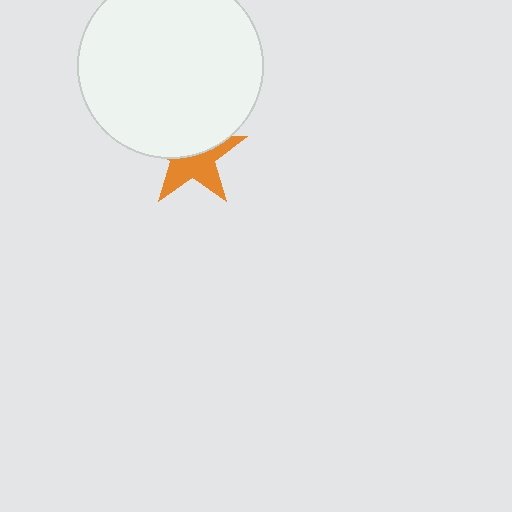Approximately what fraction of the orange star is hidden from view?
Roughly 49% of the orange star is hidden behind the white circle.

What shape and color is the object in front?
The object in front is a white circle.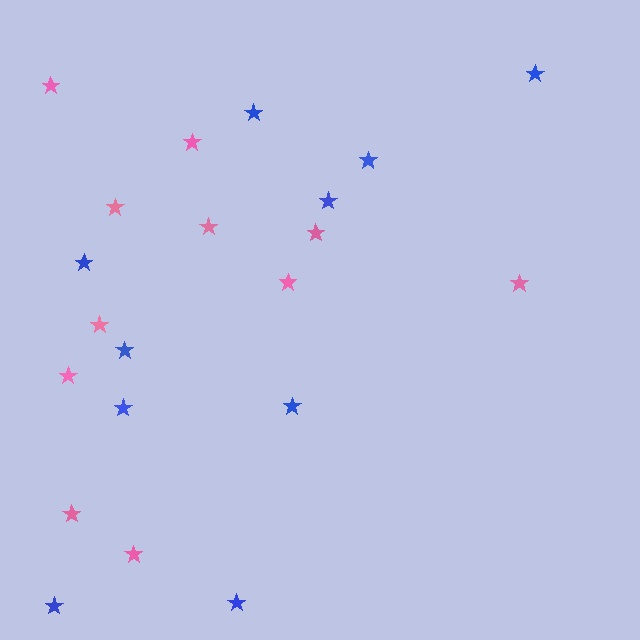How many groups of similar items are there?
There are 2 groups: one group of pink stars (11) and one group of blue stars (10).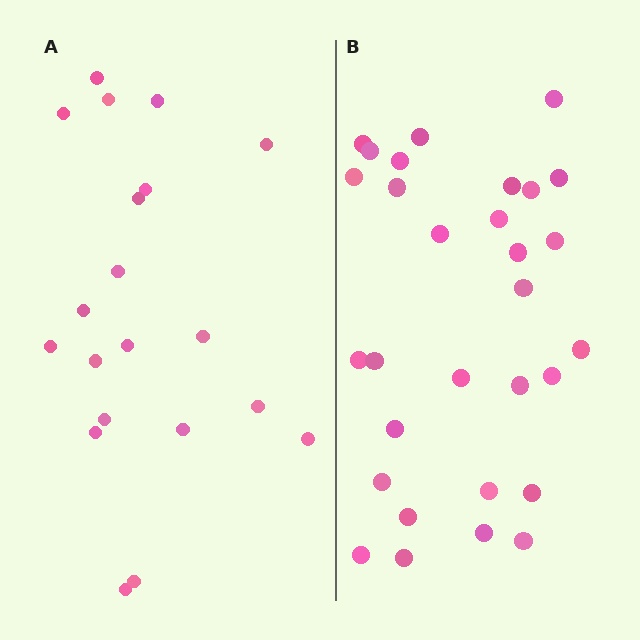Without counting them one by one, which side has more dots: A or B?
Region B (the right region) has more dots.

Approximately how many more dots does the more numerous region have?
Region B has roughly 10 or so more dots than region A.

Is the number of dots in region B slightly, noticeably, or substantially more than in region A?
Region B has substantially more. The ratio is roughly 1.5 to 1.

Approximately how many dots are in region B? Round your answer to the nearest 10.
About 30 dots.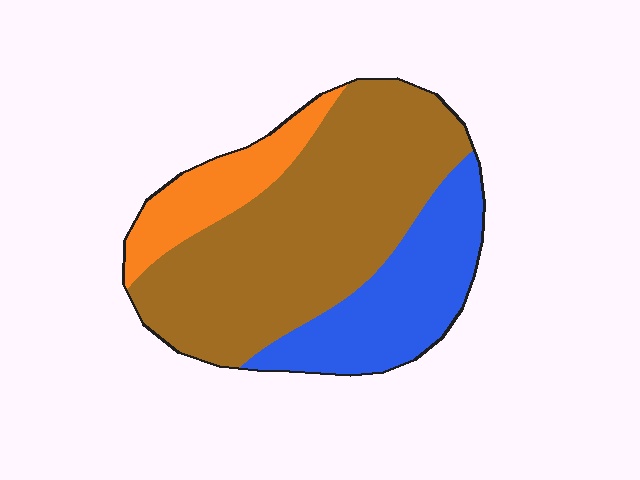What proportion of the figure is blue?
Blue takes up about one quarter (1/4) of the figure.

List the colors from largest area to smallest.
From largest to smallest: brown, blue, orange.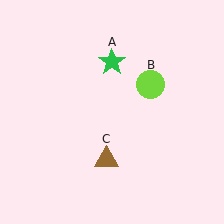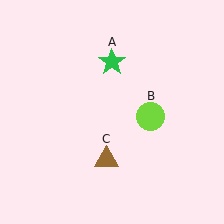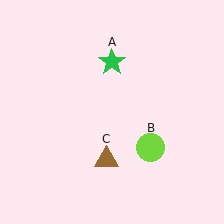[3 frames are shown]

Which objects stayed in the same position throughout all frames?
Green star (object A) and brown triangle (object C) remained stationary.